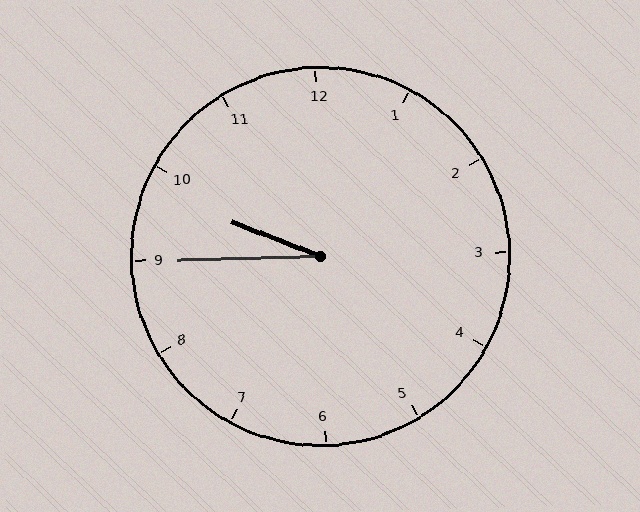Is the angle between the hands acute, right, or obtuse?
It is acute.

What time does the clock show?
9:45.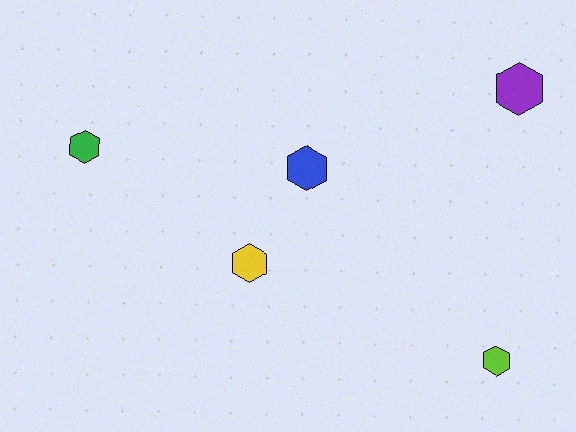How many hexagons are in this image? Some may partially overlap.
There are 5 hexagons.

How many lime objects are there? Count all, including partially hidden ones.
There is 1 lime object.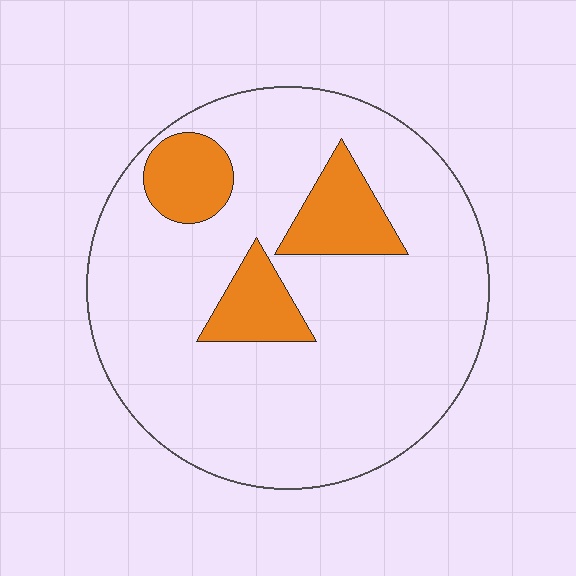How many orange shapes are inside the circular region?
3.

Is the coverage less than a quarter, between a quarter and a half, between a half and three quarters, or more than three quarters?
Less than a quarter.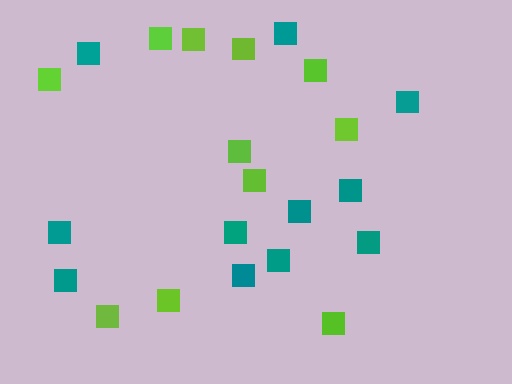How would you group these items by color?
There are 2 groups: one group of lime squares (11) and one group of teal squares (11).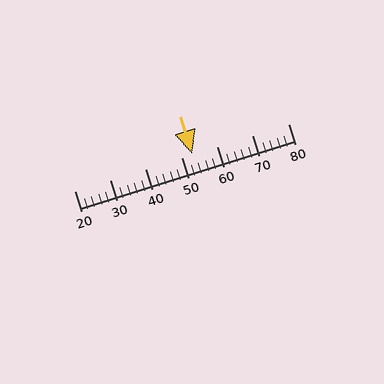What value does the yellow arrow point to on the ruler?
The yellow arrow points to approximately 53.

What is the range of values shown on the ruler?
The ruler shows values from 20 to 80.